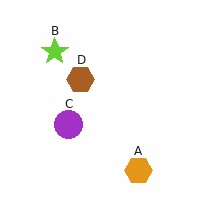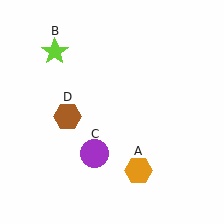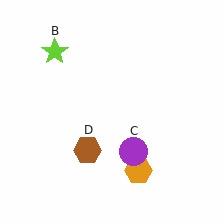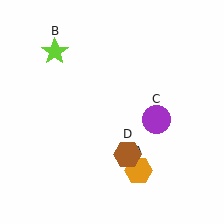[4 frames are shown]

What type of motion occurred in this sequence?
The purple circle (object C), brown hexagon (object D) rotated counterclockwise around the center of the scene.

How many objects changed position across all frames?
2 objects changed position: purple circle (object C), brown hexagon (object D).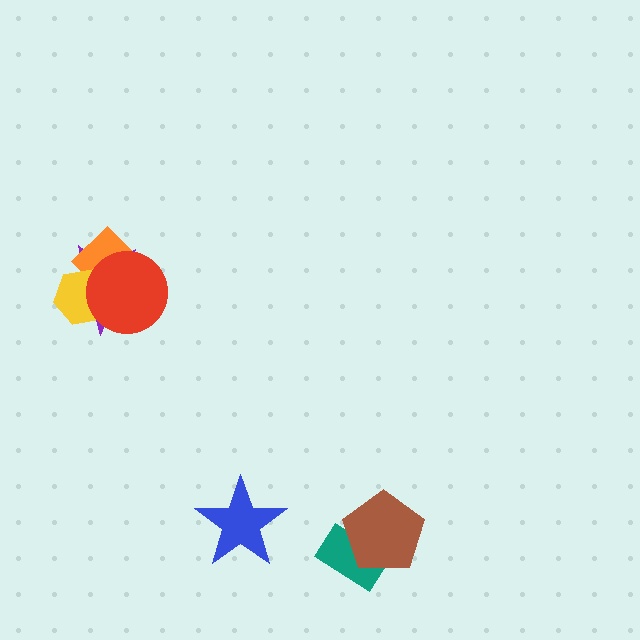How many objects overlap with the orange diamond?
3 objects overlap with the orange diamond.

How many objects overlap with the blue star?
0 objects overlap with the blue star.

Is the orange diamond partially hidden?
Yes, it is partially covered by another shape.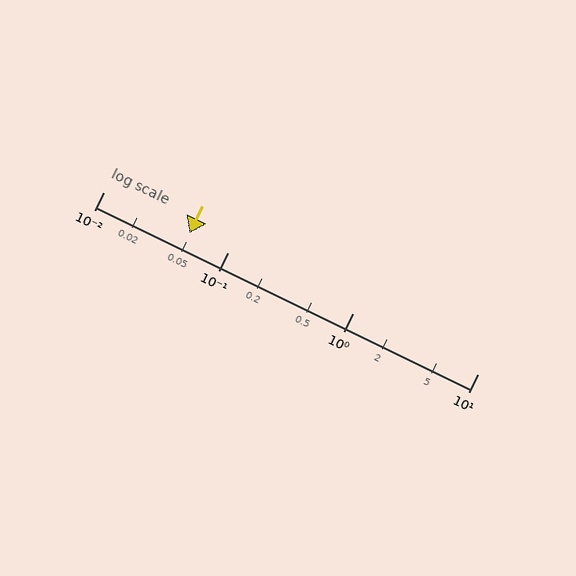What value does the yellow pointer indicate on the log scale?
The pointer indicates approximately 0.049.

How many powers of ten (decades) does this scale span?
The scale spans 3 decades, from 0.01 to 10.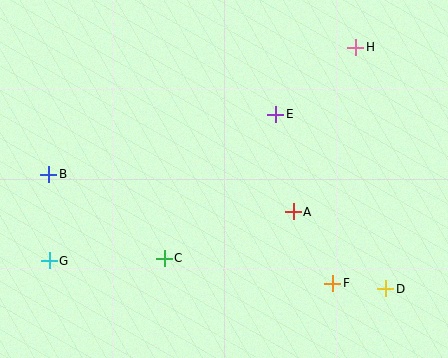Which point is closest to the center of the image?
Point A at (293, 212) is closest to the center.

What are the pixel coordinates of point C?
Point C is at (164, 258).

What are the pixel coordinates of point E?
Point E is at (276, 114).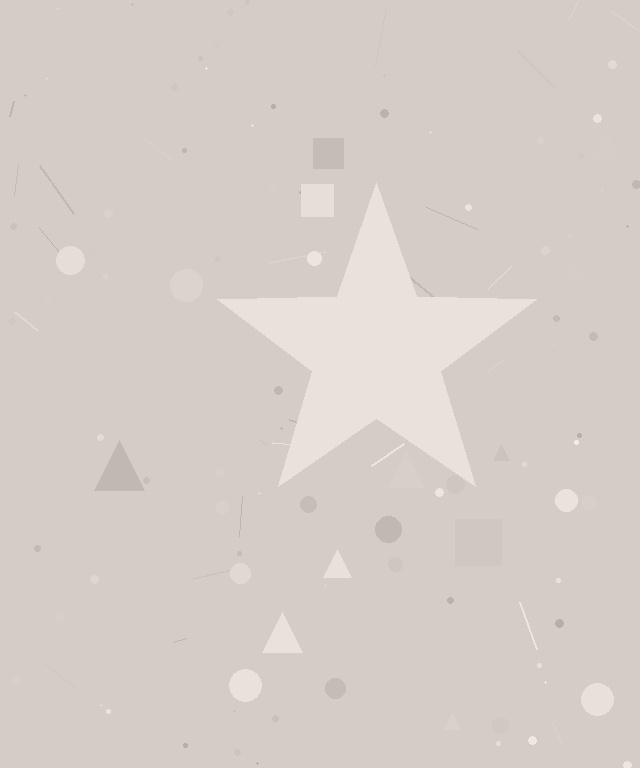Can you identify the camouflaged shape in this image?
The camouflaged shape is a star.